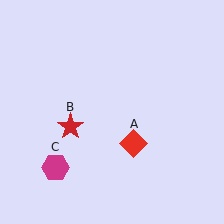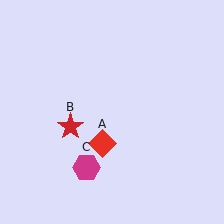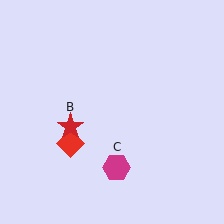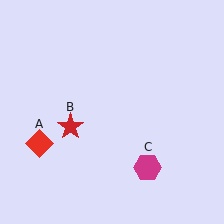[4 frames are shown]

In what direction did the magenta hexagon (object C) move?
The magenta hexagon (object C) moved right.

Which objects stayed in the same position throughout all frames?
Red star (object B) remained stationary.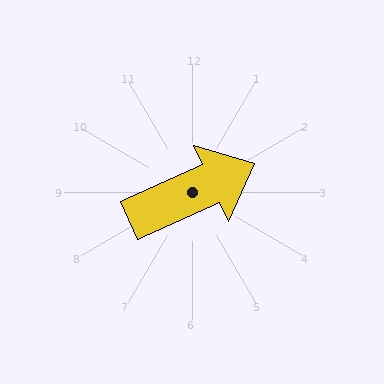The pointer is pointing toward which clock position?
Roughly 2 o'clock.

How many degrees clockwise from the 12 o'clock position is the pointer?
Approximately 65 degrees.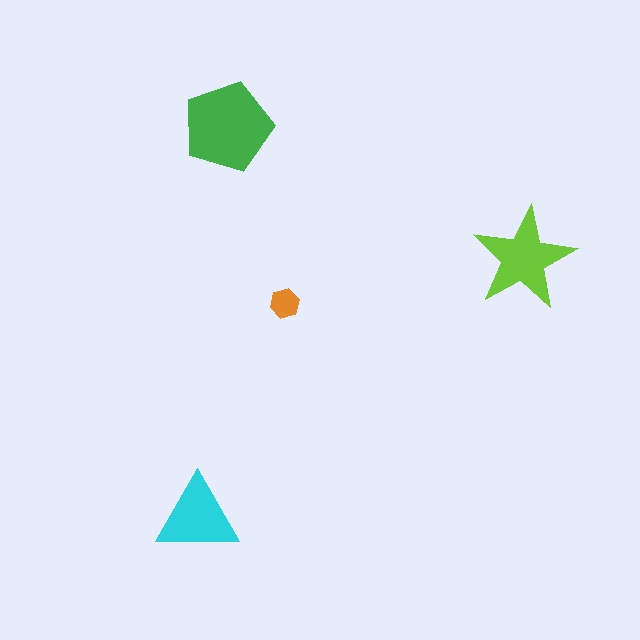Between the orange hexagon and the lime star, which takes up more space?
The lime star.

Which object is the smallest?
The orange hexagon.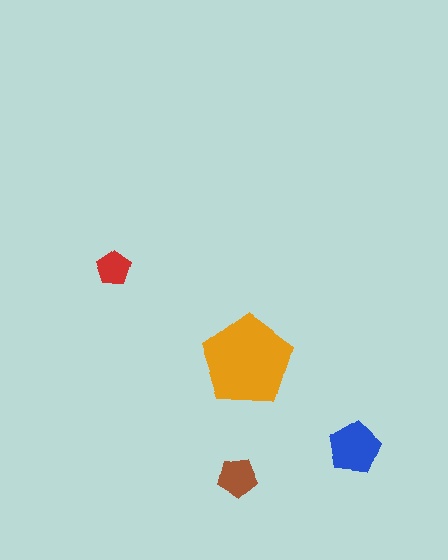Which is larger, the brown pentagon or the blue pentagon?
The blue one.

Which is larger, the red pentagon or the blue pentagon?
The blue one.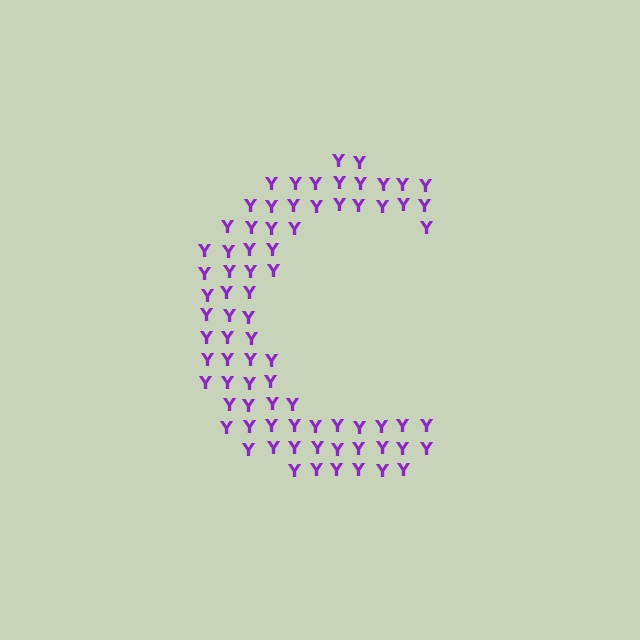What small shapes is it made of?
It is made of small letter Y's.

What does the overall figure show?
The overall figure shows the letter C.